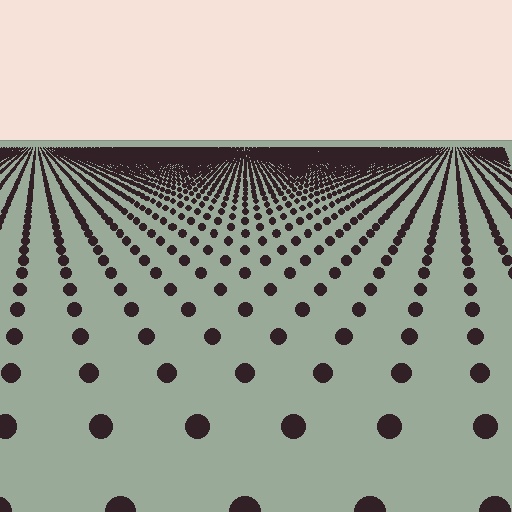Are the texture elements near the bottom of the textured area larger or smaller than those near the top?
Larger. Near the bottom, elements are closer to the viewer and appear at a bigger on-screen size.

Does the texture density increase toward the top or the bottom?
Density increases toward the top.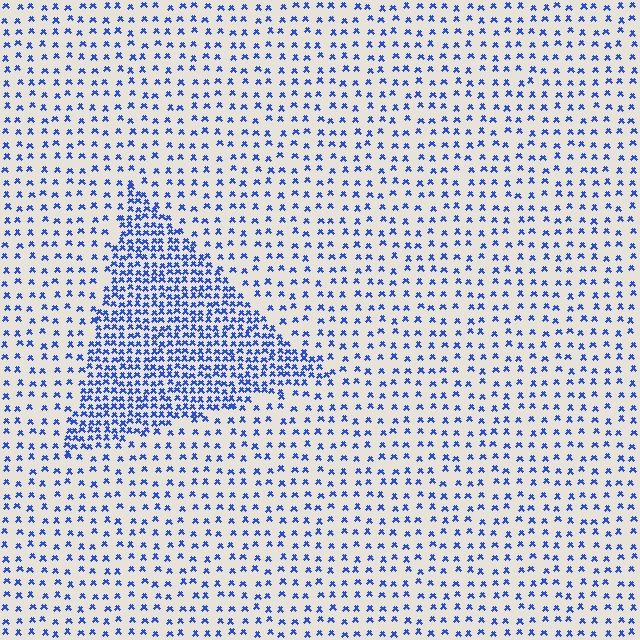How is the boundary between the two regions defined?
The boundary is defined by a change in element density (approximately 2.5x ratio). All elements are the same color, size, and shape.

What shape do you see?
I see a triangle.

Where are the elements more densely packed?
The elements are more densely packed inside the triangle boundary.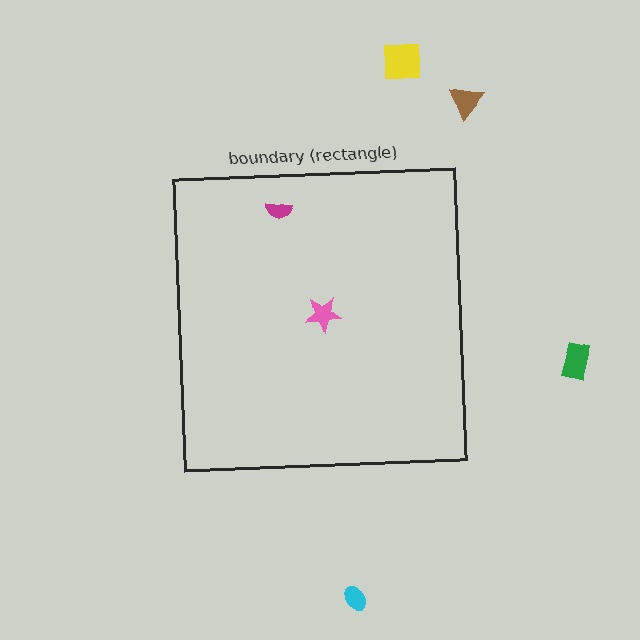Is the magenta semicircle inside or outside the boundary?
Inside.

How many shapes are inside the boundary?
2 inside, 4 outside.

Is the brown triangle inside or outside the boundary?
Outside.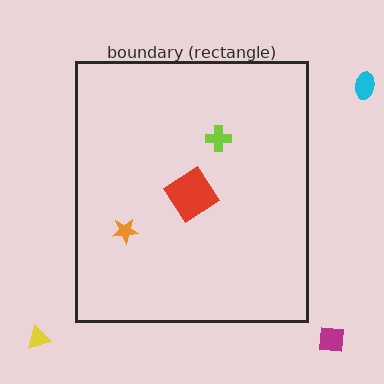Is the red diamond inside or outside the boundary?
Inside.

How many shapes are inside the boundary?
3 inside, 3 outside.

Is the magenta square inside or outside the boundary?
Outside.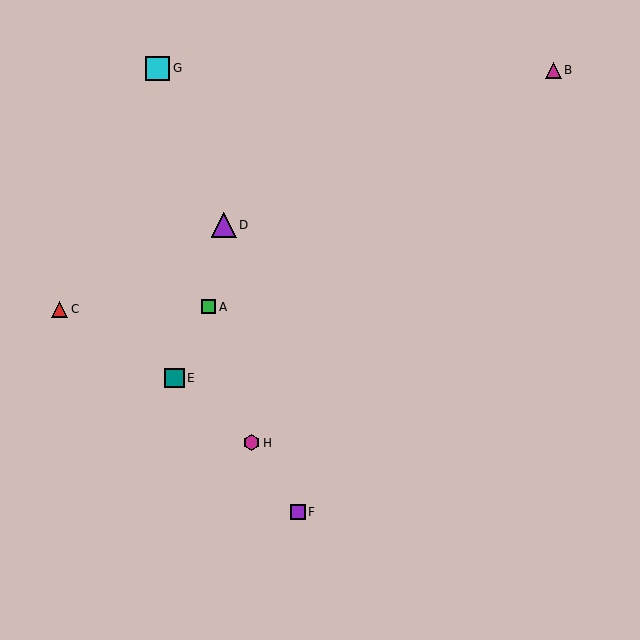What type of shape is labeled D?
Shape D is a purple triangle.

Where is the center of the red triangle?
The center of the red triangle is at (60, 309).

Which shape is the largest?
The purple triangle (labeled D) is the largest.